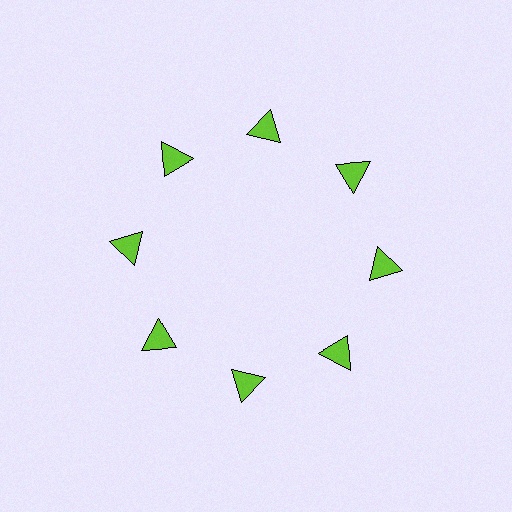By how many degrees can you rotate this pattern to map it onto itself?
The pattern maps onto itself every 45 degrees of rotation.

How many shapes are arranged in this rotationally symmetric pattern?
There are 8 shapes, arranged in 8 groups of 1.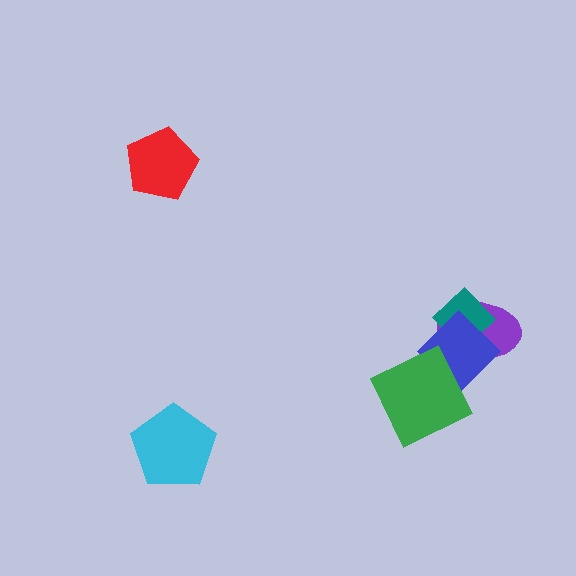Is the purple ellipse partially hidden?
Yes, it is partially covered by another shape.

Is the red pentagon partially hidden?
No, no other shape covers it.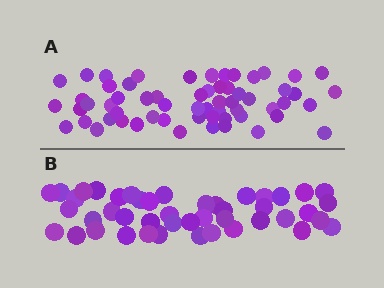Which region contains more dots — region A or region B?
Region A (the top region) has more dots.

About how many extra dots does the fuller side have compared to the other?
Region A has approximately 15 more dots than region B.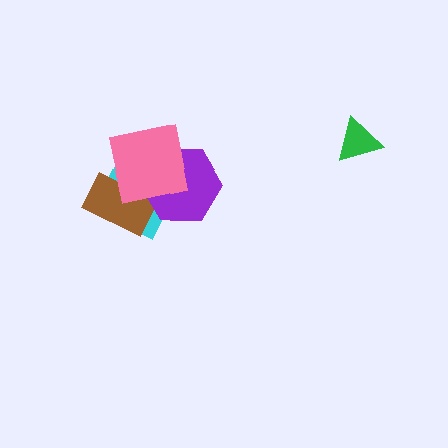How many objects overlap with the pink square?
3 objects overlap with the pink square.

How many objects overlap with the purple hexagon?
3 objects overlap with the purple hexagon.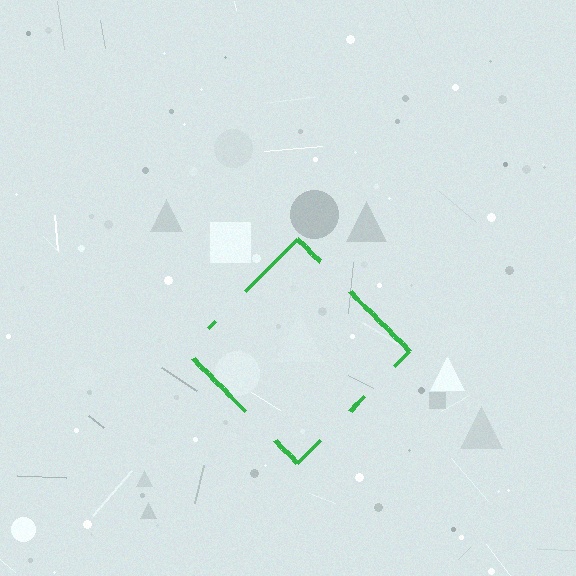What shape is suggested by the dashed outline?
The dashed outline suggests a diamond.